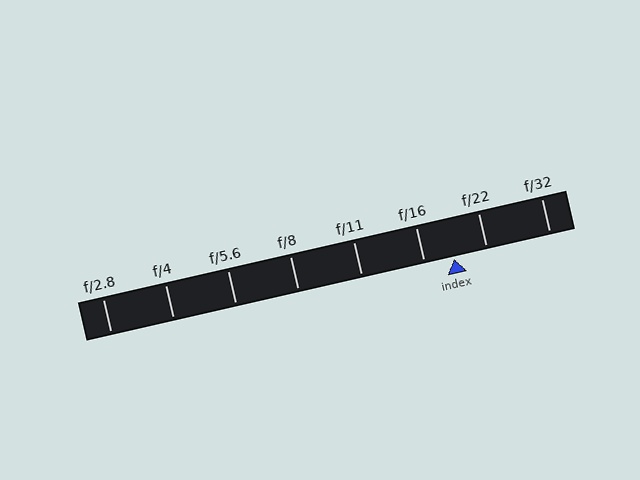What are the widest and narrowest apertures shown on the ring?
The widest aperture shown is f/2.8 and the narrowest is f/32.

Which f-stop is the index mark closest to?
The index mark is closest to f/16.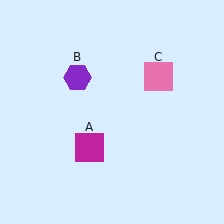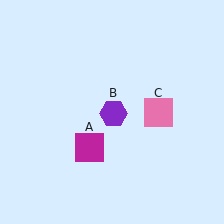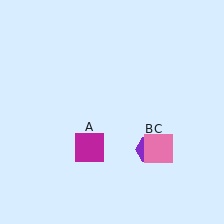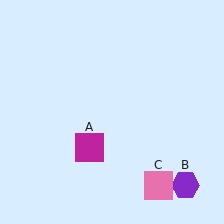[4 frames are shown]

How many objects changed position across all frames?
2 objects changed position: purple hexagon (object B), pink square (object C).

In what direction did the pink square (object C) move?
The pink square (object C) moved down.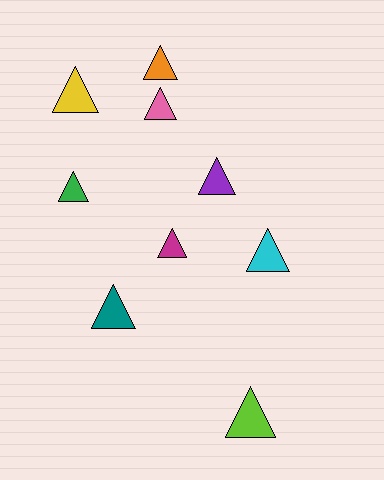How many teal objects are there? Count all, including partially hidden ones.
There is 1 teal object.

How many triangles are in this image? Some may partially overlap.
There are 9 triangles.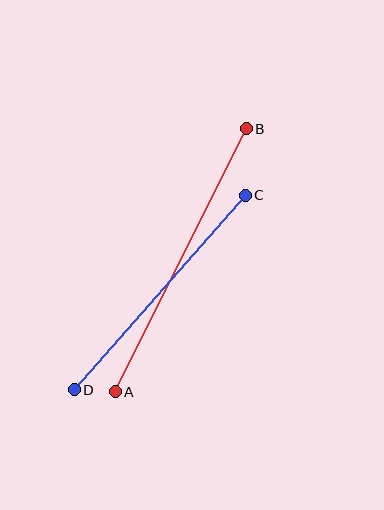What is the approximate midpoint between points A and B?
The midpoint is at approximately (181, 260) pixels.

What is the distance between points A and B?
The distance is approximately 294 pixels.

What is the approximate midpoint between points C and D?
The midpoint is at approximately (160, 293) pixels.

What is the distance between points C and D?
The distance is approximately 259 pixels.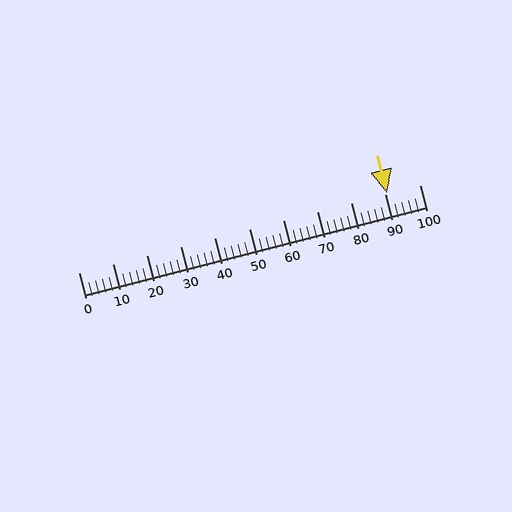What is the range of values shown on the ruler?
The ruler shows values from 0 to 100.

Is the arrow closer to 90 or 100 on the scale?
The arrow is closer to 90.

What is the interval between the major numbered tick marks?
The major tick marks are spaced 10 units apart.